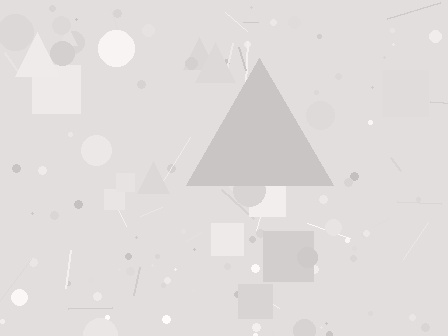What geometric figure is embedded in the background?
A triangle is embedded in the background.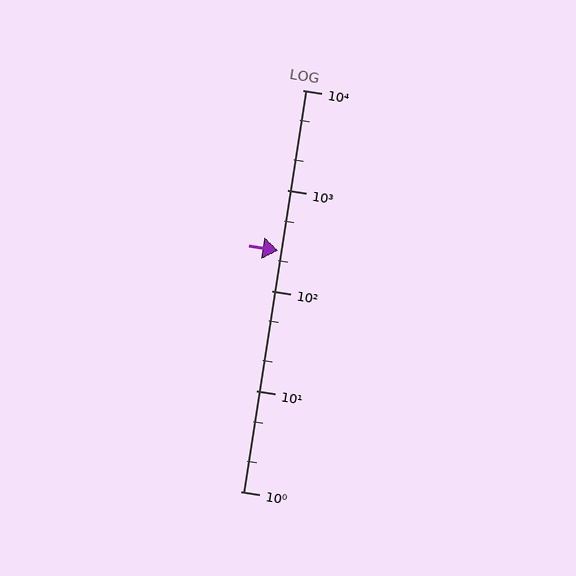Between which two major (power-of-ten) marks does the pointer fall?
The pointer is between 100 and 1000.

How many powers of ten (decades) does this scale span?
The scale spans 4 decades, from 1 to 10000.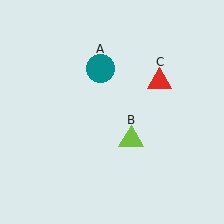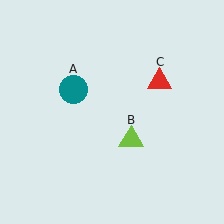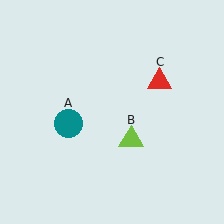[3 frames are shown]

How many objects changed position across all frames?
1 object changed position: teal circle (object A).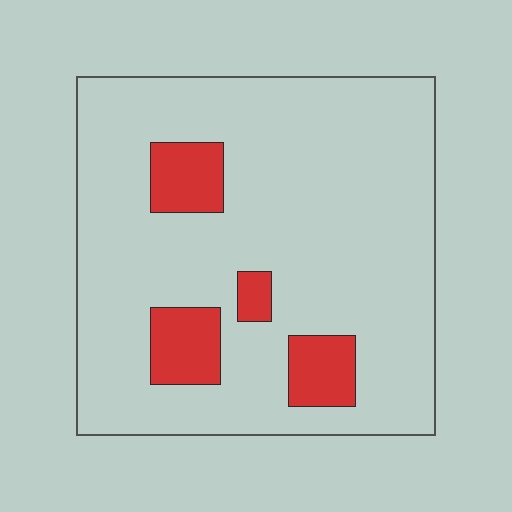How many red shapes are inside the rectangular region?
4.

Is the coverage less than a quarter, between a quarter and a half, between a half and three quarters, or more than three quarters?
Less than a quarter.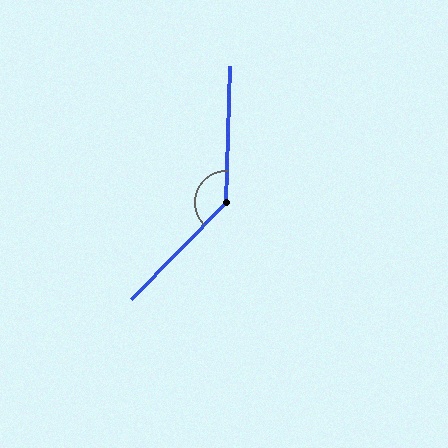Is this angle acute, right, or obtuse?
It is obtuse.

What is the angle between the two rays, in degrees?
Approximately 138 degrees.